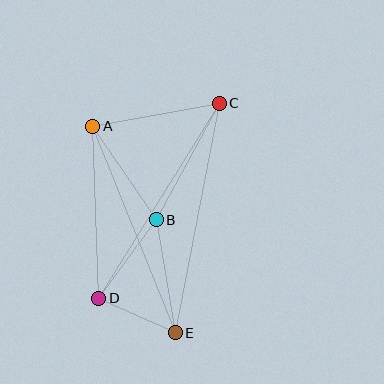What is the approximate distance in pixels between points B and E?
The distance between B and E is approximately 115 pixels.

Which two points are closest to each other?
Points D and E are closest to each other.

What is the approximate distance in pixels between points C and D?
The distance between C and D is approximately 229 pixels.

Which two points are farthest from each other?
Points C and E are farthest from each other.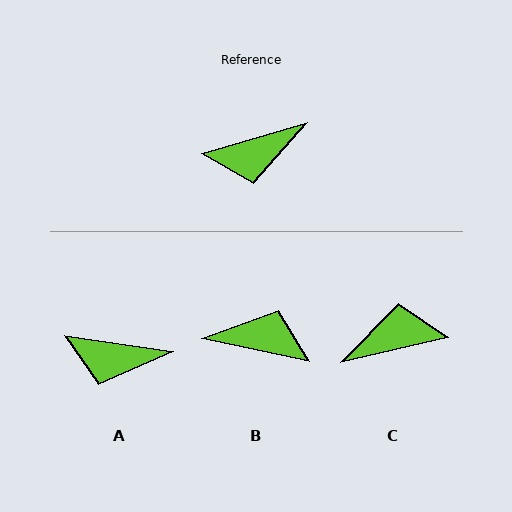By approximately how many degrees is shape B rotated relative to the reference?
Approximately 152 degrees counter-clockwise.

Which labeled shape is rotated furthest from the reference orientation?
C, about 177 degrees away.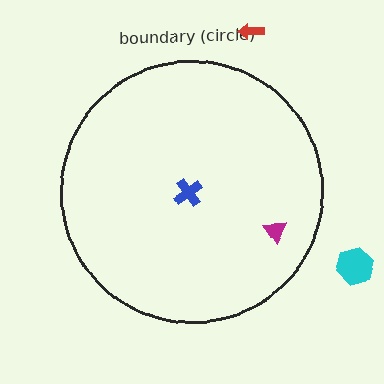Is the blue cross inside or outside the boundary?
Inside.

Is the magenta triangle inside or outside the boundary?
Inside.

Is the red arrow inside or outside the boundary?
Outside.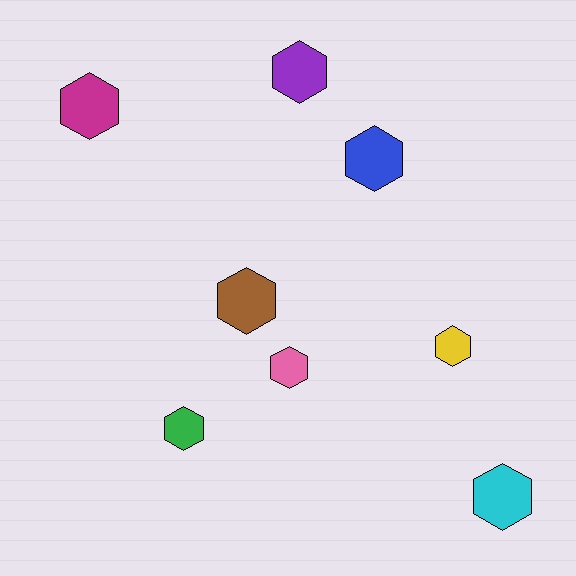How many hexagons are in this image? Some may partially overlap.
There are 8 hexagons.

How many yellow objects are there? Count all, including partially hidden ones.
There is 1 yellow object.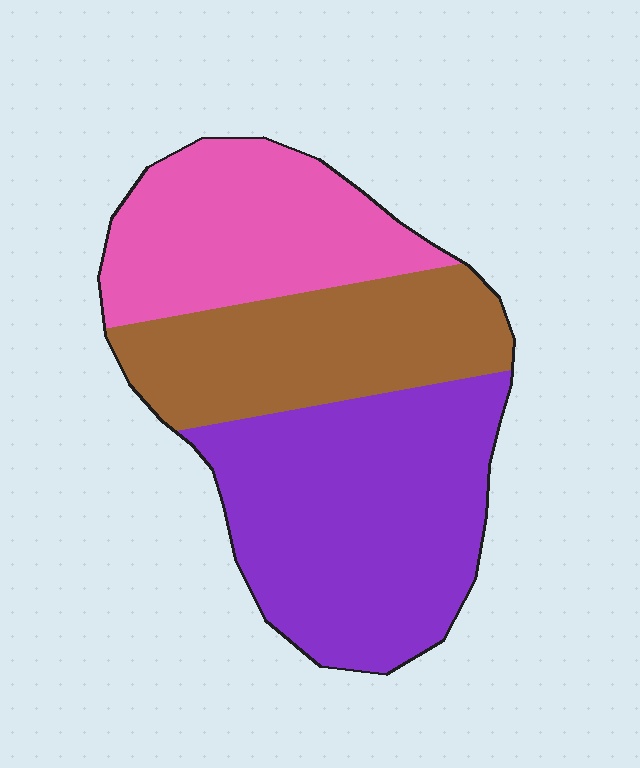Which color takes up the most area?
Purple, at roughly 45%.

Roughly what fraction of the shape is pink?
Pink covers about 30% of the shape.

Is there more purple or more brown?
Purple.